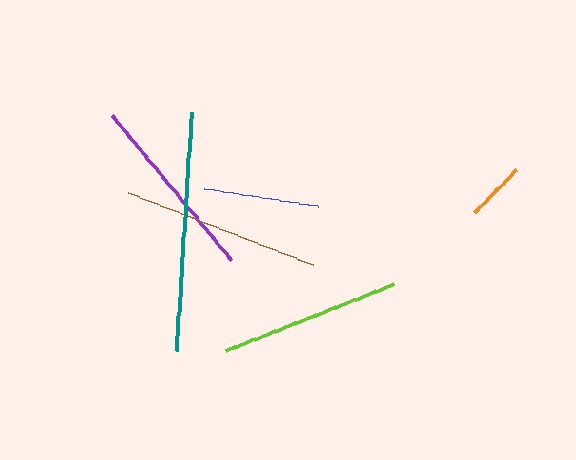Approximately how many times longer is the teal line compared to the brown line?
The teal line is approximately 1.2 times the length of the brown line.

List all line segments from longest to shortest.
From longest to shortest: teal, brown, purple, lime, blue, orange.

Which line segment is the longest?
The teal line is the longest at approximately 239 pixels.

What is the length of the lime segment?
The lime segment is approximately 181 pixels long.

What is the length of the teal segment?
The teal segment is approximately 239 pixels long.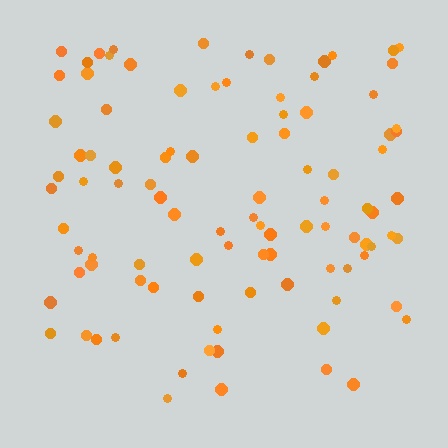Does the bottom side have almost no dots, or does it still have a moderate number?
Still a moderate number, just noticeably fewer than the top.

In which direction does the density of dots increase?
From bottom to top, with the top side densest.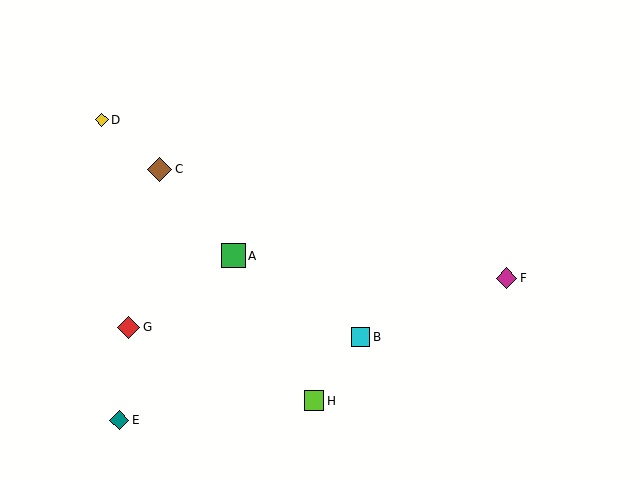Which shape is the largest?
The brown diamond (labeled C) is the largest.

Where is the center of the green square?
The center of the green square is at (234, 256).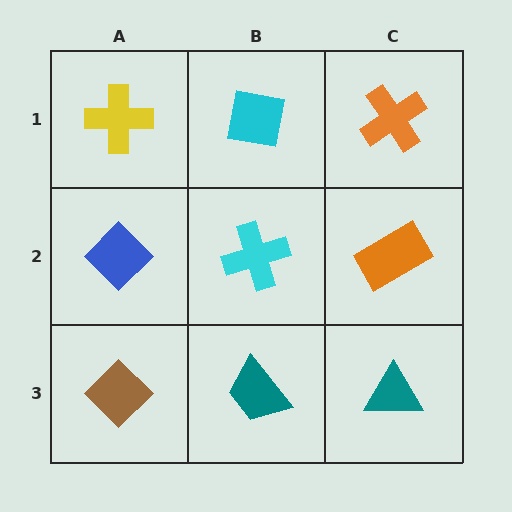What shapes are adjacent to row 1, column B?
A cyan cross (row 2, column B), a yellow cross (row 1, column A), an orange cross (row 1, column C).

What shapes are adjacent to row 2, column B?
A cyan square (row 1, column B), a teal trapezoid (row 3, column B), a blue diamond (row 2, column A), an orange rectangle (row 2, column C).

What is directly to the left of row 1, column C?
A cyan square.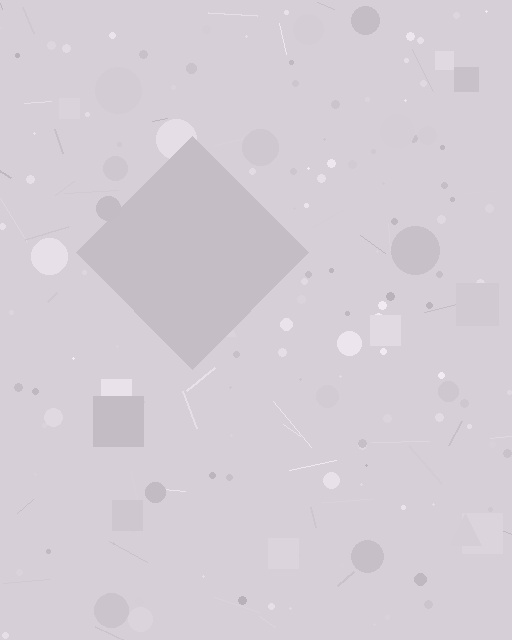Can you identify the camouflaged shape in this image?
The camouflaged shape is a diamond.